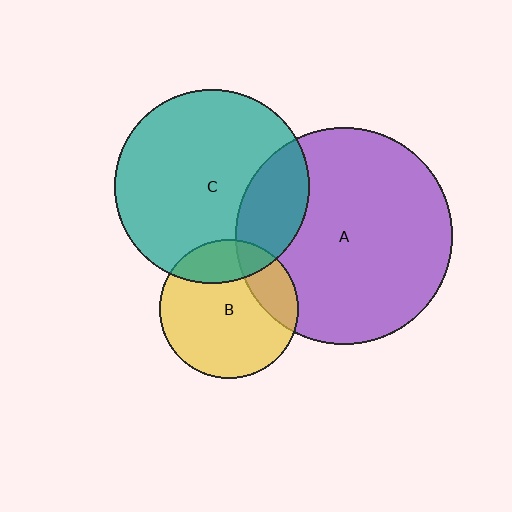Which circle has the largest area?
Circle A (purple).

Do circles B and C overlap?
Yes.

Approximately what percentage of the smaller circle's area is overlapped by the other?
Approximately 20%.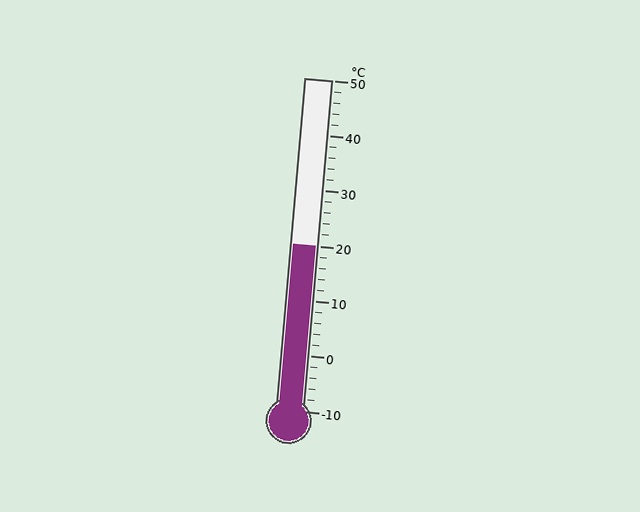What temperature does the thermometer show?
The thermometer shows approximately 20°C.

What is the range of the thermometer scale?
The thermometer scale ranges from -10°C to 50°C.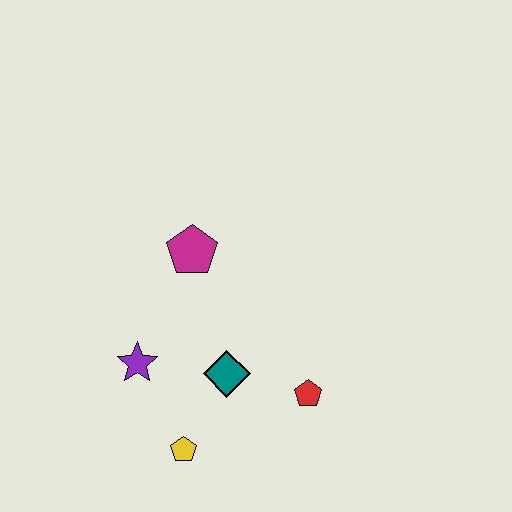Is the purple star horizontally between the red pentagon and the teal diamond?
No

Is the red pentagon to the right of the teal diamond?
Yes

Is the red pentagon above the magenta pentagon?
No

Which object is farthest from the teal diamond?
The magenta pentagon is farthest from the teal diamond.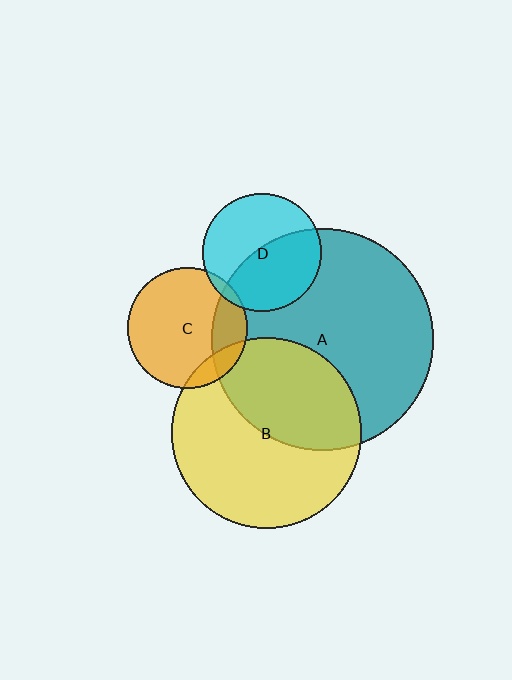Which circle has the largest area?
Circle A (teal).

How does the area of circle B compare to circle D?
Approximately 2.6 times.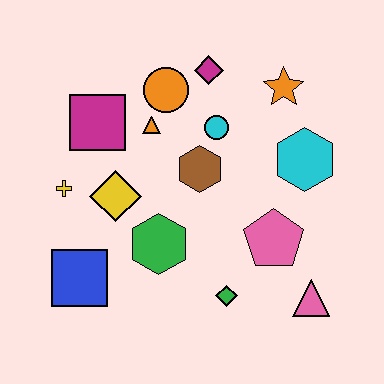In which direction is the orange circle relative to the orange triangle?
The orange circle is above the orange triangle.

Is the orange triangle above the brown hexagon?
Yes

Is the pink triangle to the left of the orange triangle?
No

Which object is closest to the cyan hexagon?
The orange star is closest to the cyan hexagon.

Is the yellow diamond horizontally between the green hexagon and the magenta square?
Yes